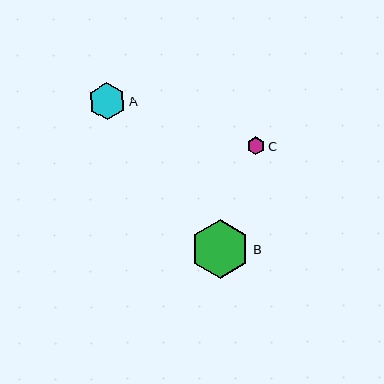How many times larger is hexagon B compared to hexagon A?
Hexagon B is approximately 1.6 times the size of hexagon A.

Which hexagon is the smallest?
Hexagon C is the smallest with a size of approximately 18 pixels.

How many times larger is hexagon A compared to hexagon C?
Hexagon A is approximately 2.0 times the size of hexagon C.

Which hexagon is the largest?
Hexagon B is the largest with a size of approximately 59 pixels.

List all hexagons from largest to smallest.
From largest to smallest: B, A, C.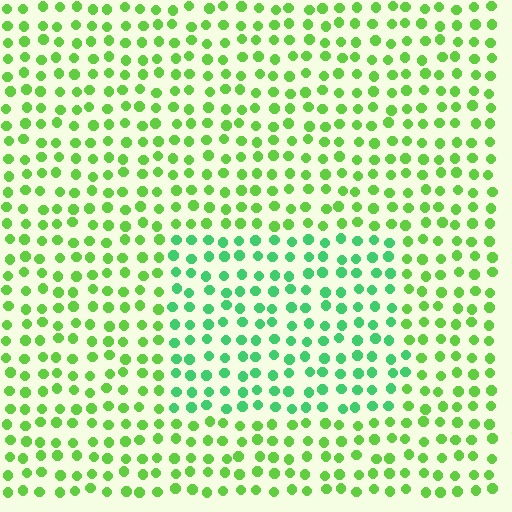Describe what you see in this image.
The image is filled with small lime elements in a uniform arrangement. A rectangle-shaped region is visible where the elements are tinted to a slightly different hue, forming a subtle color boundary.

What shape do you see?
I see a rectangle.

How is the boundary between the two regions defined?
The boundary is defined purely by a slight shift in hue (about 34 degrees). Spacing, size, and orientation are identical on both sides.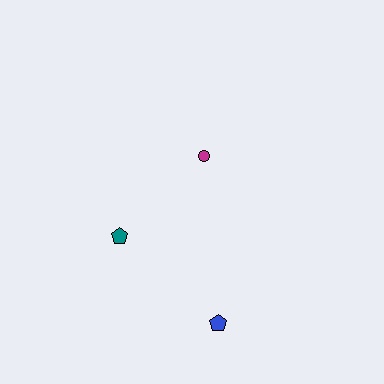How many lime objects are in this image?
There are no lime objects.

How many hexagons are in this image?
There are no hexagons.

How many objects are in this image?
There are 3 objects.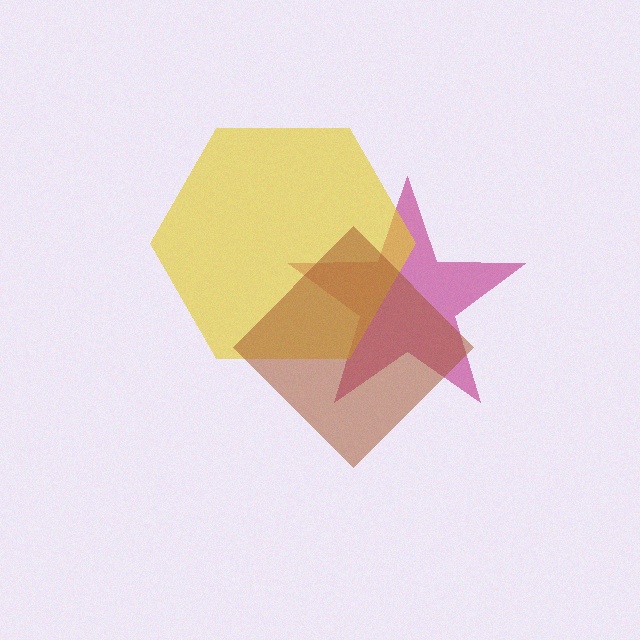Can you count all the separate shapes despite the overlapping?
Yes, there are 3 separate shapes.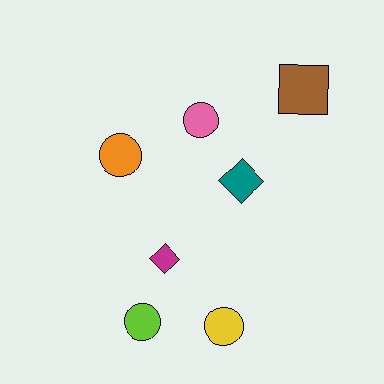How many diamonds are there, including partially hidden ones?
There are 2 diamonds.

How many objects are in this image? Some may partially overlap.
There are 7 objects.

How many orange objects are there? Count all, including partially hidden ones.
There is 1 orange object.